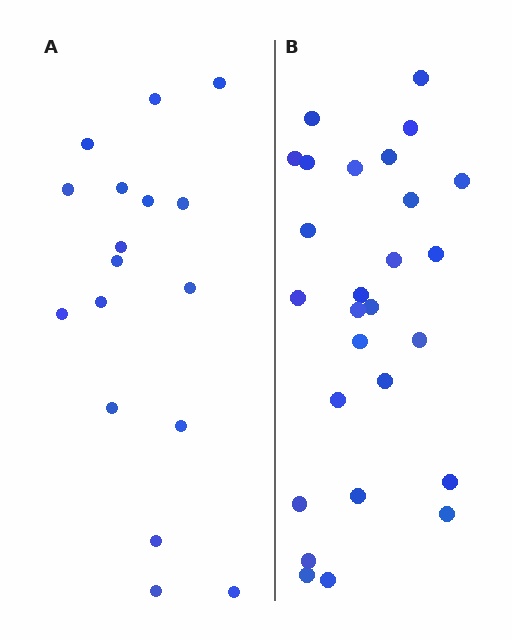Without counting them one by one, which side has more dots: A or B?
Region B (the right region) has more dots.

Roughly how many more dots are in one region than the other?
Region B has roughly 10 or so more dots than region A.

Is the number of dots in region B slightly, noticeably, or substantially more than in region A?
Region B has substantially more. The ratio is roughly 1.6 to 1.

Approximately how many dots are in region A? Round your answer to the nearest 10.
About 20 dots. (The exact count is 17, which rounds to 20.)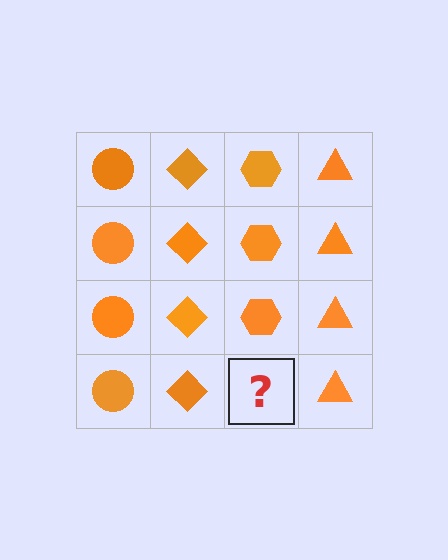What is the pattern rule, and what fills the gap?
The rule is that each column has a consistent shape. The gap should be filled with an orange hexagon.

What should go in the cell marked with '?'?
The missing cell should contain an orange hexagon.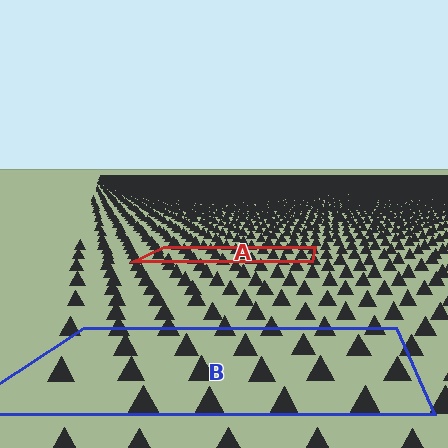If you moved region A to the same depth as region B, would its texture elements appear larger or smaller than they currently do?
They would appear larger. At a closer depth, the same texture elements are projected at a bigger on-screen size.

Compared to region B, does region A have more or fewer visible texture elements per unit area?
Region A has more texture elements per unit area — they are packed more densely because it is farther away.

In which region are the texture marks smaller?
The texture marks are smaller in region A, because it is farther away.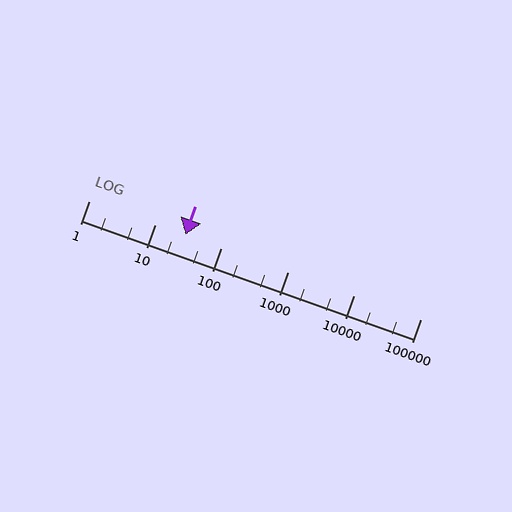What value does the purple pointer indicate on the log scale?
The pointer indicates approximately 29.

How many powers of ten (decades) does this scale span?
The scale spans 5 decades, from 1 to 100000.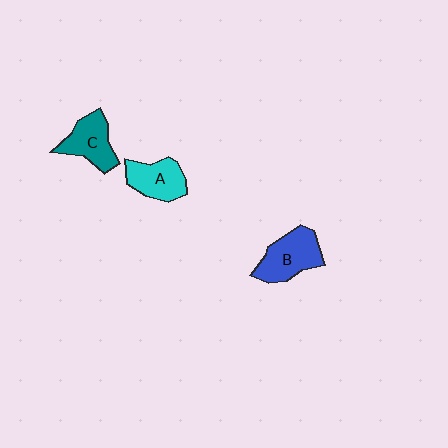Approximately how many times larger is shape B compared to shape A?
Approximately 1.2 times.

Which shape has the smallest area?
Shape A (cyan).